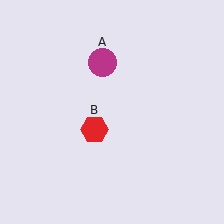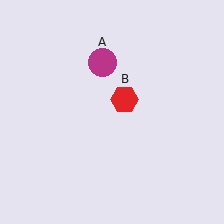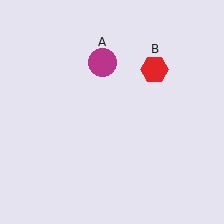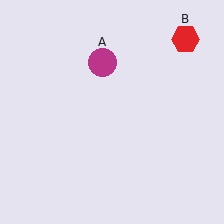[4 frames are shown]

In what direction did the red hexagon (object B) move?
The red hexagon (object B) moved up and to the right.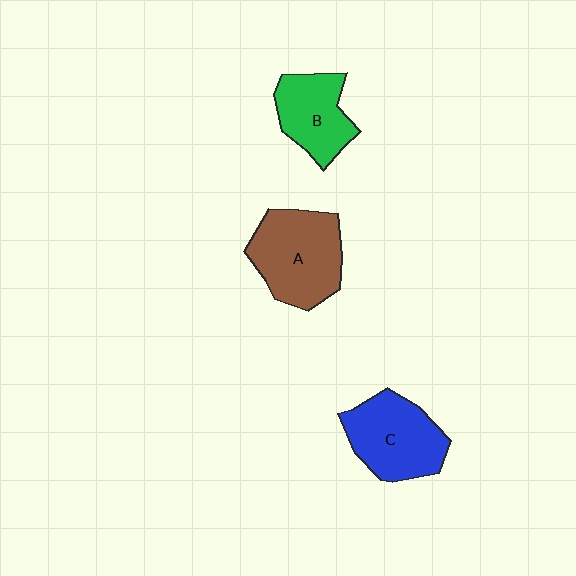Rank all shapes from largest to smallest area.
From largest to smallest: A (brown), C (blue), B (green).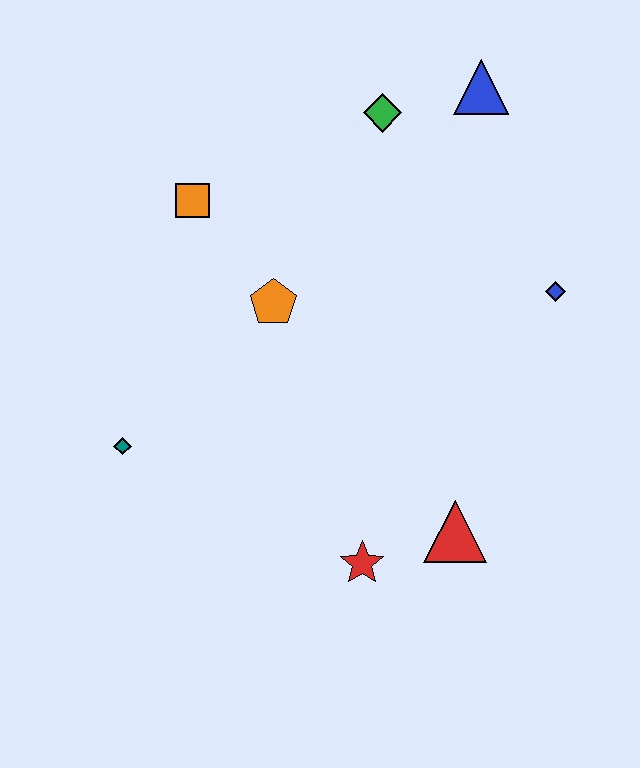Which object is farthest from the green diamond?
The red star is farthest from the green diamond.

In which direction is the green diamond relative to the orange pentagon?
The green diamond is above the orange pentagon.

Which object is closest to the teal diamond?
The orange pentagon is closest to the teal diamond.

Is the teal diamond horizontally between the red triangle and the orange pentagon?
No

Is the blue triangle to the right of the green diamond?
Yes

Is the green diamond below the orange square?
No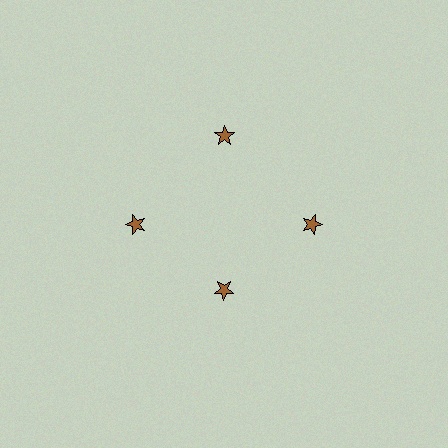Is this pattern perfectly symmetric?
No. The 4 brown stars are arranged in a ring, but one element near the 6 o'clock position is pulled inward toward the center, breaking the 4-fold rotational symmetry.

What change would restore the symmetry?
The symmetry would be restored by moving it outward, back onto the ring so that all 4 stars sit at equal angles and equal distance from the center.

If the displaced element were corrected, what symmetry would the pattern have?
It would have 4-fold rotational symmetry — the pattern would map onto itself every 90 degrees.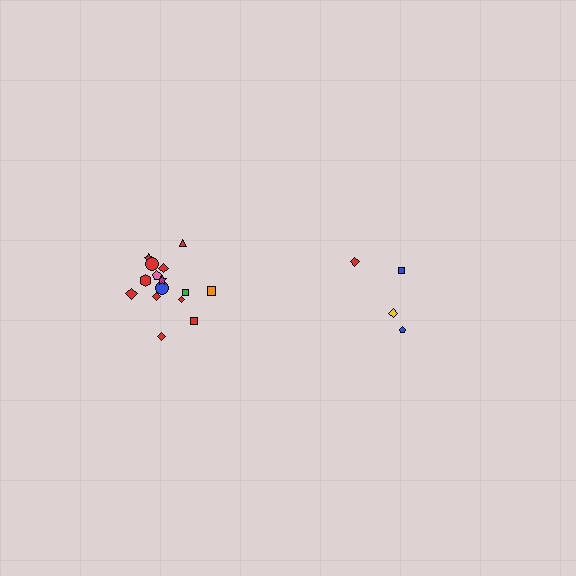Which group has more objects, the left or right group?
The left group.